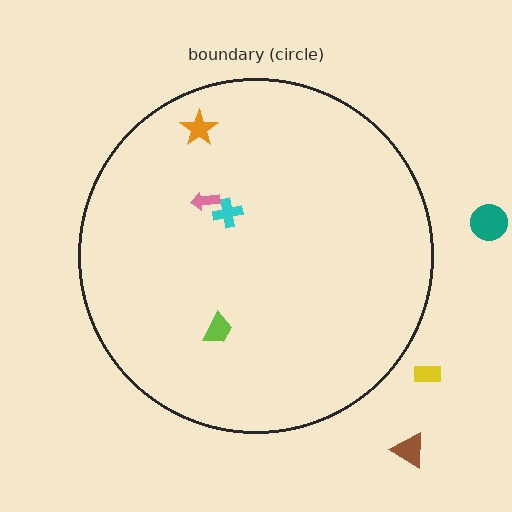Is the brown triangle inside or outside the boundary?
Outside.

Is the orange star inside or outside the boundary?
Inside.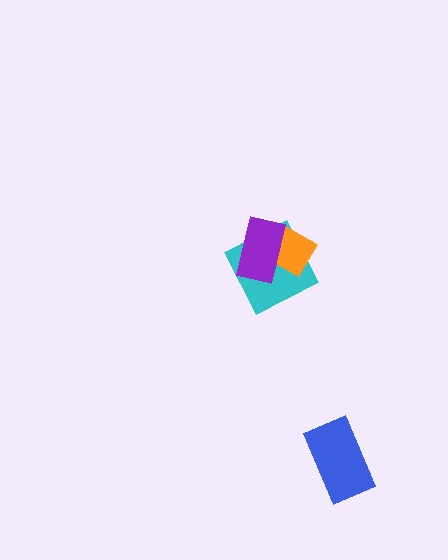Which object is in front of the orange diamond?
The purple rectangle is in front of the orange diamond.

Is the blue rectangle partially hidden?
No, no other shape covers it.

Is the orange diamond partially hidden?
Yes, it is partially covered by another shape.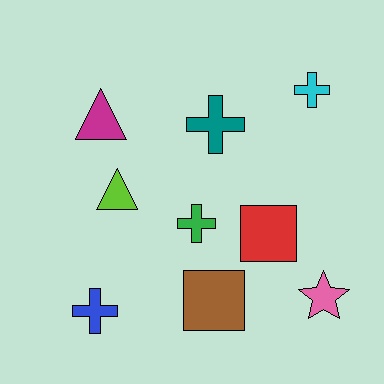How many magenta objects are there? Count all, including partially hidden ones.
There is 1 magenta object.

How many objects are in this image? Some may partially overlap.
There are 9 objects.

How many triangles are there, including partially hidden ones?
There are 2 triangles.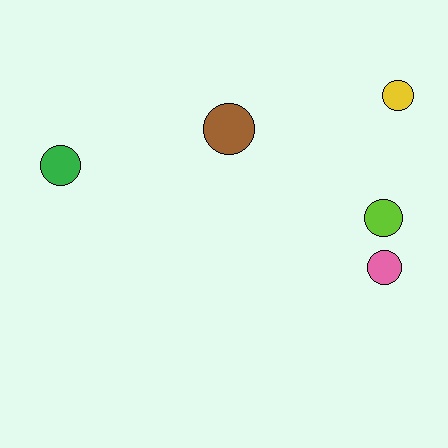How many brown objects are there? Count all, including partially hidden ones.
There is 1 brown object.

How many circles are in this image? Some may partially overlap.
There are 5 circles.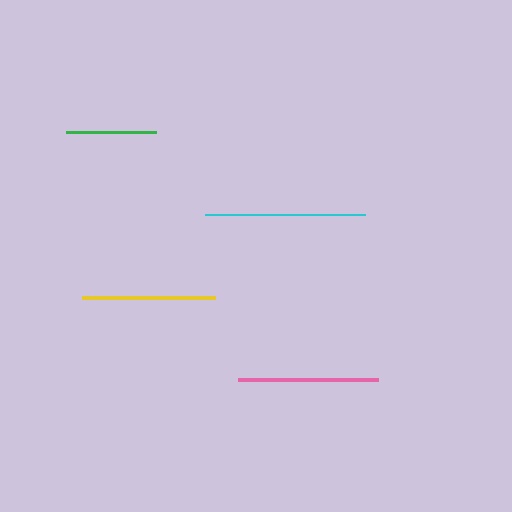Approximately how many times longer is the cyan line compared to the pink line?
The cyan line is approximately 1.1 times the length of the pink line.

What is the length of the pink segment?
The pink segment is approximately 141 pixels long.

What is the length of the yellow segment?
The yellow segment is approximately 133 pixels long.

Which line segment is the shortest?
The green line is the shortest at approximately 90 pixels.